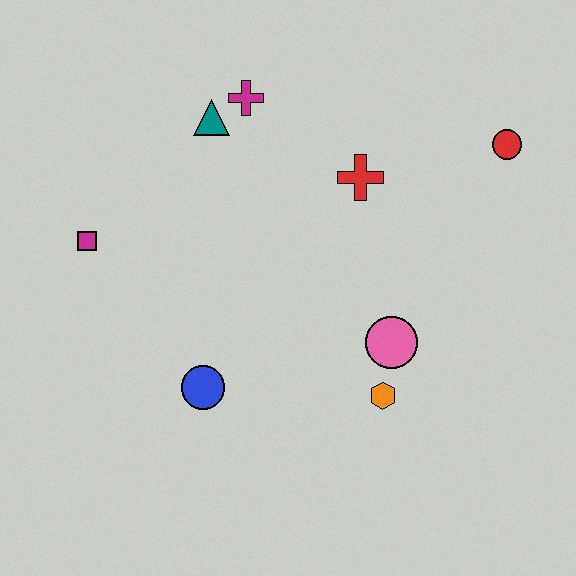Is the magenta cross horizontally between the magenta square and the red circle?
Yes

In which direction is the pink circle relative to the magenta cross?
The pink circle is below the magenta cross.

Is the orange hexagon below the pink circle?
Yes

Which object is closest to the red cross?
The magenta cross is closest to the red cross.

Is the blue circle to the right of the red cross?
No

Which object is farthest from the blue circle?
The red circle is farthest from the blue circle.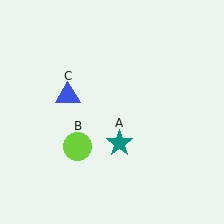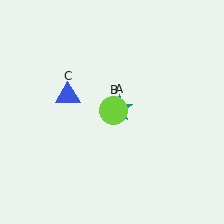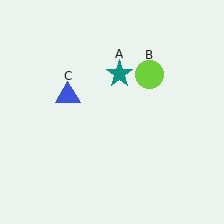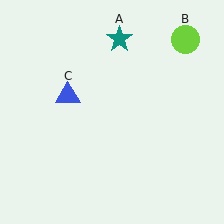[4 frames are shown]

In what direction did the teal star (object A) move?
The teal star (object A) moved up.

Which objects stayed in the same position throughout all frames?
Blue triangle (object C) remained stationary.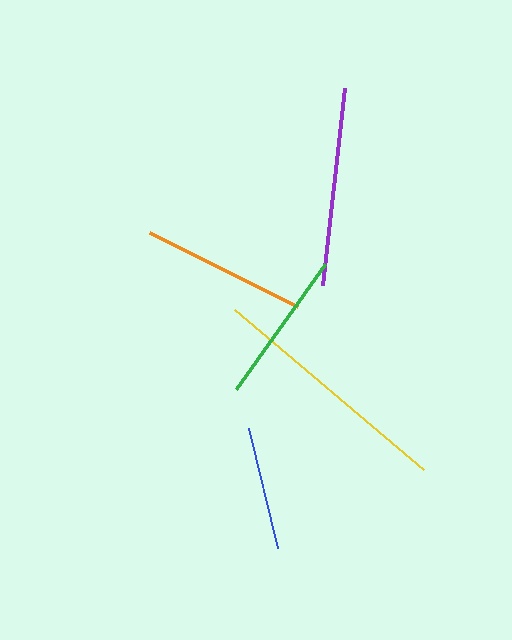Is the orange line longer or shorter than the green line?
The orange line is longer than the green line.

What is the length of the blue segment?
The blue segment is approximately 123 pixels long.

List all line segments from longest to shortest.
From longest to shortest: yellow, purple, orange, green, blue.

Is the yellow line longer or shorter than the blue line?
The yellow line is longer than the blue line.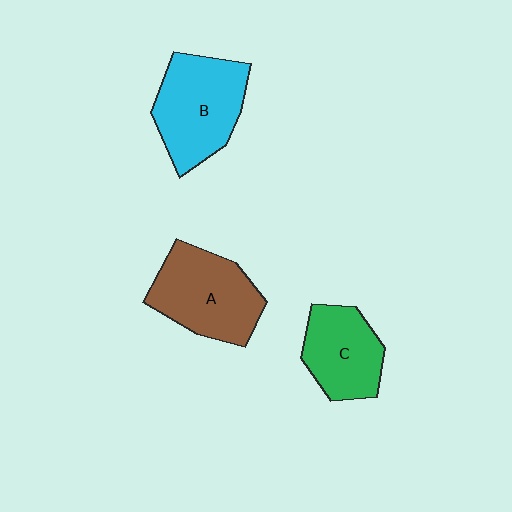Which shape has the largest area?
Shape B (cyan).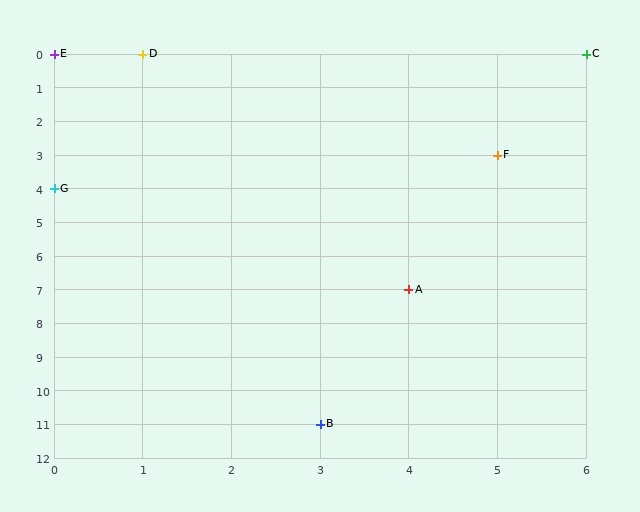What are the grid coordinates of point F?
Point F is at grid coordinates (5, 3).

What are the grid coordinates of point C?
Point C is at grid coordinates (6, 0).